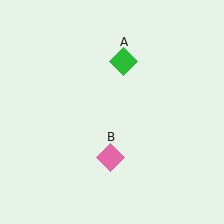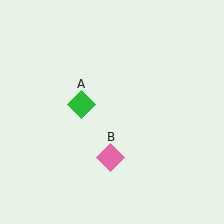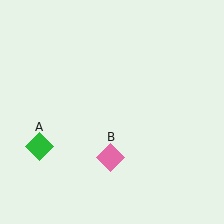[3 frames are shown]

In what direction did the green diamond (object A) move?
The green diamond (object A) moved down and to the left.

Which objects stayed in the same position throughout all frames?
Pink diamond (object B) remained stationary.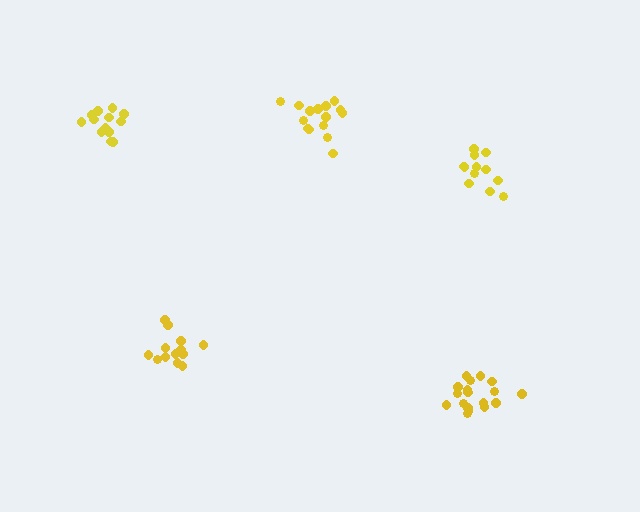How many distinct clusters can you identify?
There are 5 distinct clusters.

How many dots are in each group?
Group 1: 14 dots, Group 2: 12 dots, Group 3: 15 dots, Group 4: 13 dots, Group 5: 18 dots (72 total).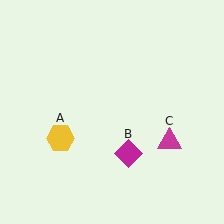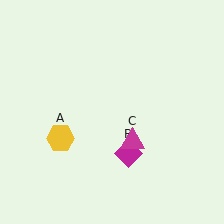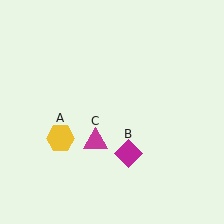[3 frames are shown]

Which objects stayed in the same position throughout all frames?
Yellow hexagon (object A) and magenta diamond (object B) remained stationary.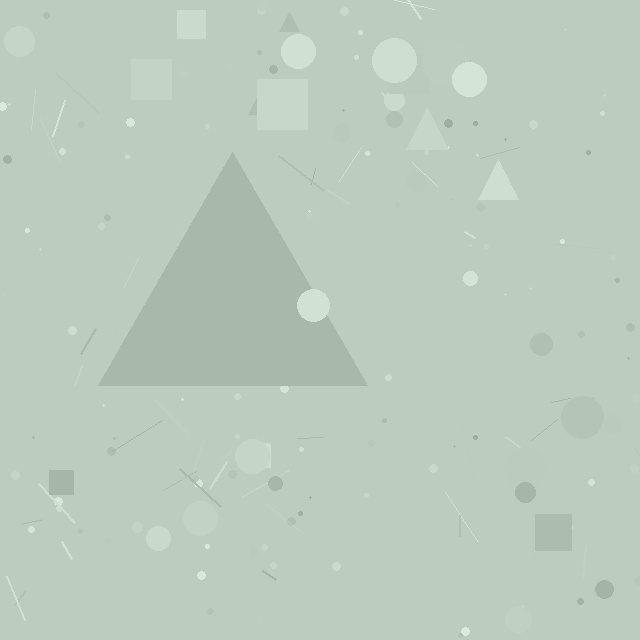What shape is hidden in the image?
A triangle is hidden in the image.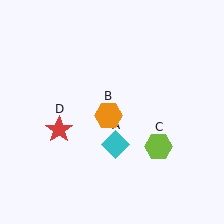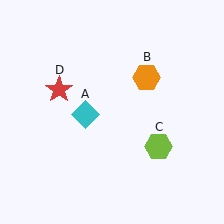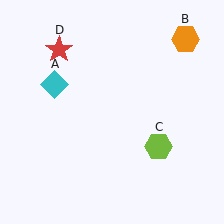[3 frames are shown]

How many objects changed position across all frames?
3 objects changed position: cyan diamond (object A), orange hexagon (object B), red star (object D).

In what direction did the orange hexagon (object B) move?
The orange hexagon (object B) moved up and to the right.